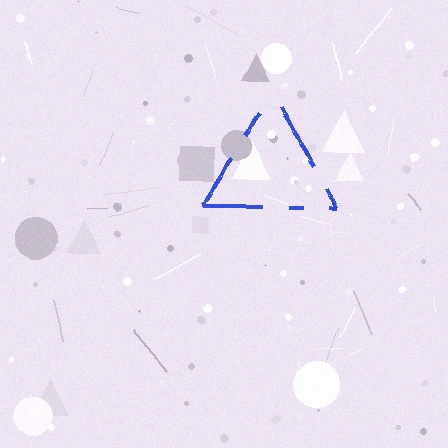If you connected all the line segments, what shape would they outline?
They would outline a triangle.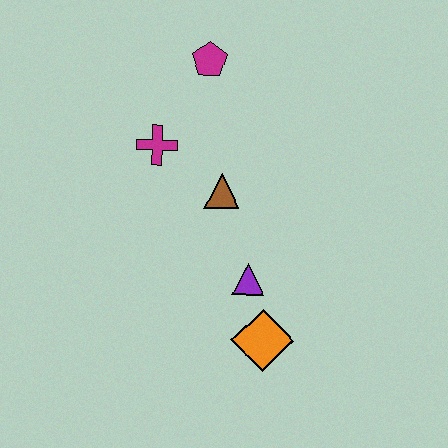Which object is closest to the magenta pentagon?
The magenta cross is closest to the magenta pentagon.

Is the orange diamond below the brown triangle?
Yes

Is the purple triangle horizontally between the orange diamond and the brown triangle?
Yes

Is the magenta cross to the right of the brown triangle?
No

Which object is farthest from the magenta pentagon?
The orange diamond is farthest from the magenta pentagon.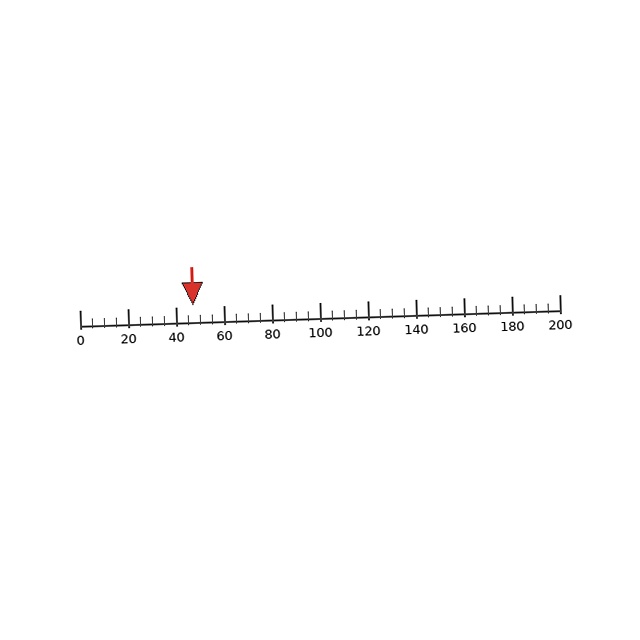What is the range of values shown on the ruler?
The ruler shows values from 0 to 200.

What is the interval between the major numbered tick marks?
The major tick marks are spaced 20 units apart.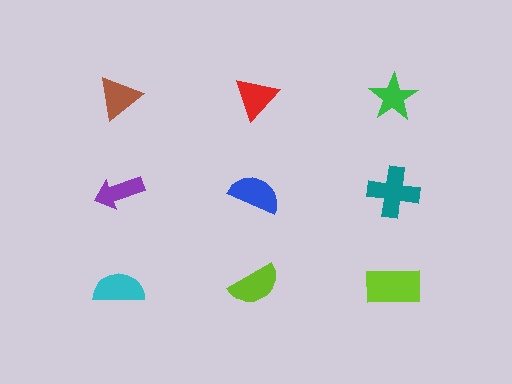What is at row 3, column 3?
A lime rectangle.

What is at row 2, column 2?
A blue semicircle.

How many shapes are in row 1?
3 shapes.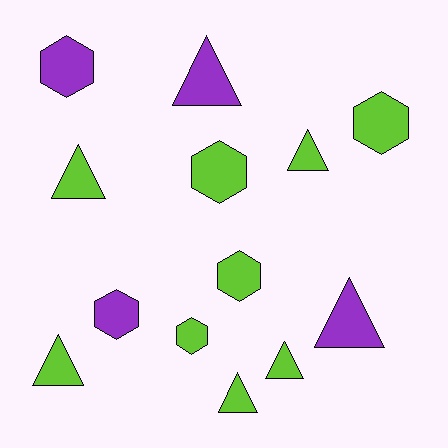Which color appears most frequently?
Lime, with 9 objects.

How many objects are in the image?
There are 13 objects.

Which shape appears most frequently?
Triangle, with 7 objects.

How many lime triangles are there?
There are 5 lime triangles.